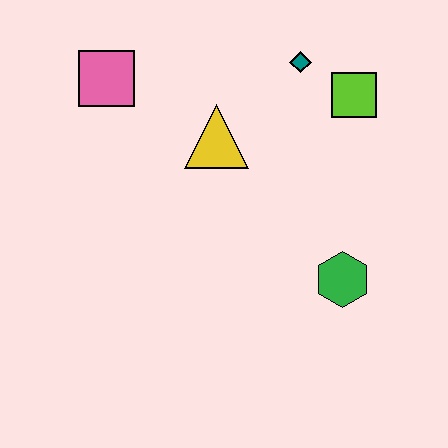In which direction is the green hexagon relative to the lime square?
The green hexagon is below the lime square.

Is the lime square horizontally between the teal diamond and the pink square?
No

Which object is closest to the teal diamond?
The lime square is closest to the teal diamond.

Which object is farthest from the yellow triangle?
The green hexagon is farthest from the yellow triangle.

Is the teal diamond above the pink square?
Yes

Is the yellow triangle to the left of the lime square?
Yes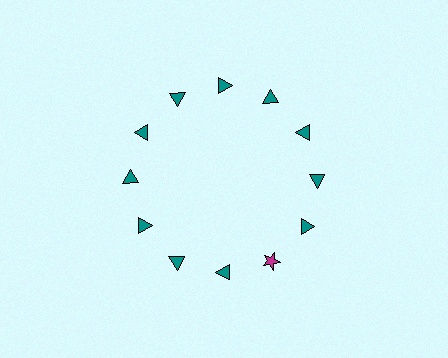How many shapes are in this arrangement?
There are 12 shapes arranged in a ring pattern.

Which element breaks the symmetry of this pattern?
The magenta star at roughly the 5 o'clock position breaks the symmetry. All other shapes are teal triangles.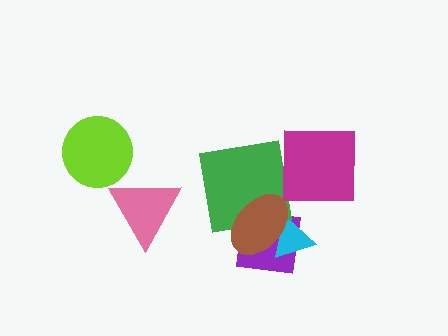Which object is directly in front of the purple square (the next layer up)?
The cyan triangle is directly in front of the purple square.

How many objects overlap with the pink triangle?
0 objects overlap with the pink triangle.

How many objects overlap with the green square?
2 objects overlap with the green square.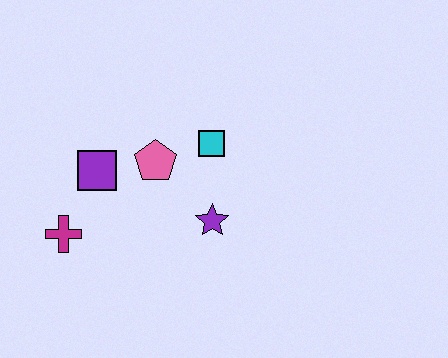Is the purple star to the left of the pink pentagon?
No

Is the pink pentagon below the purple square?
No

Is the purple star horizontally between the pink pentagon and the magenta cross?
No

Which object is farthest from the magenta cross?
The cyan square is farthest from the magenta cross.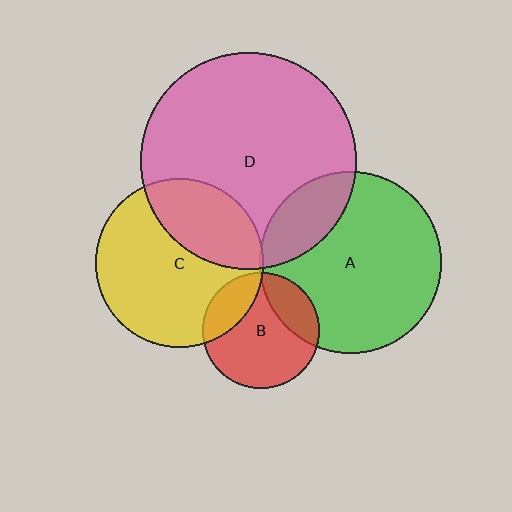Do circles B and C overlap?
Yes.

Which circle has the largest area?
Circle D (pink).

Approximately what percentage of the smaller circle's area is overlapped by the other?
Approximately 20%.